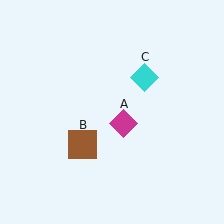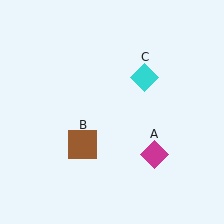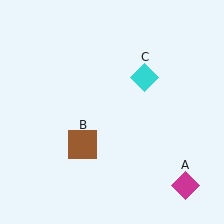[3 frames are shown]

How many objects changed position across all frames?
1 object changed position: magenta diamond (object A).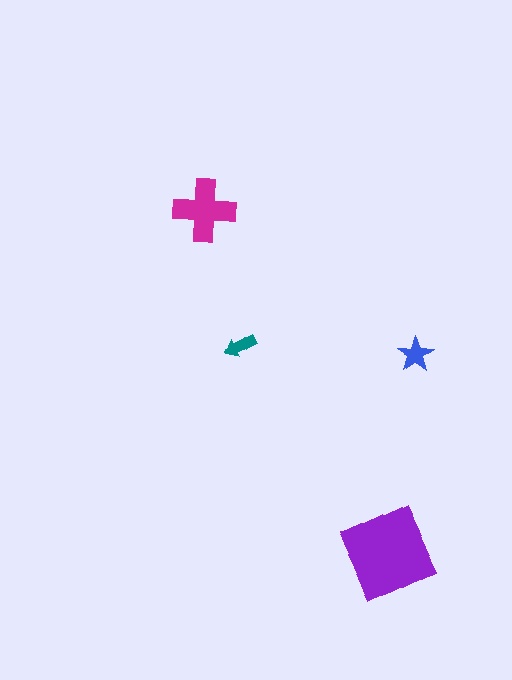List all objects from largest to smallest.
The purple square, the magenta cross, the blue star, the teal arrow.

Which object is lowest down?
The purple square is bottommost.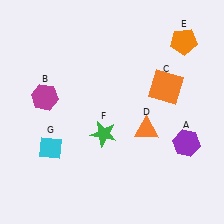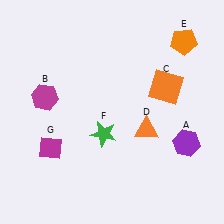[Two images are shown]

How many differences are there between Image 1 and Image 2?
There is 1 difference between the two images.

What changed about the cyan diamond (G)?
In Image 1, G is cyan. In Image 2, it changed to magenta.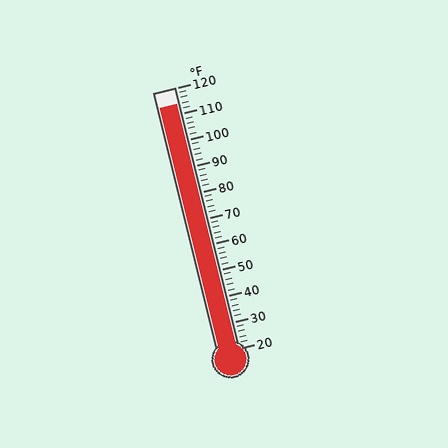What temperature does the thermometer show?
The thermometer shows approximately 114°F.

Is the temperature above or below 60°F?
The temperature is above 60°F.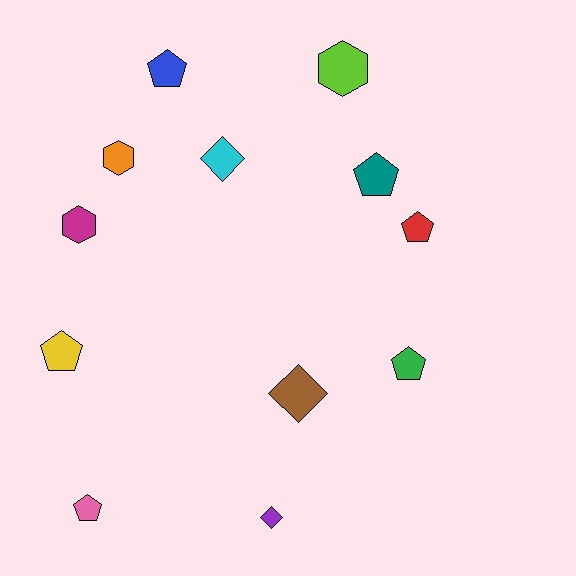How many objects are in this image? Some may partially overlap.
There are 12 objects.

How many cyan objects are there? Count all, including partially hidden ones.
There is 1 cyan object.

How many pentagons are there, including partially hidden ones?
There are 6 pentagons.